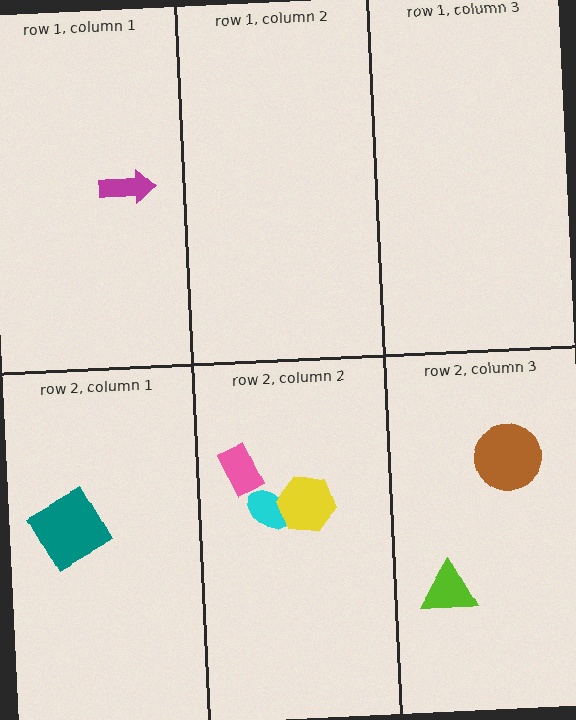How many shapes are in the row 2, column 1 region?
1.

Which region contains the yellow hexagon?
The row 2, column 2 region.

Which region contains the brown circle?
The row 2, column 3 region.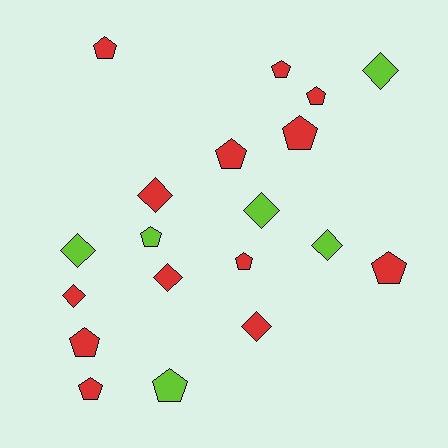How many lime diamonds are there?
There are 4 lime diamonds.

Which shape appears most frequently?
Pentagon, with 11 objects.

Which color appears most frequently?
Red, with 13 objects.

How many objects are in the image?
There are 19 objects.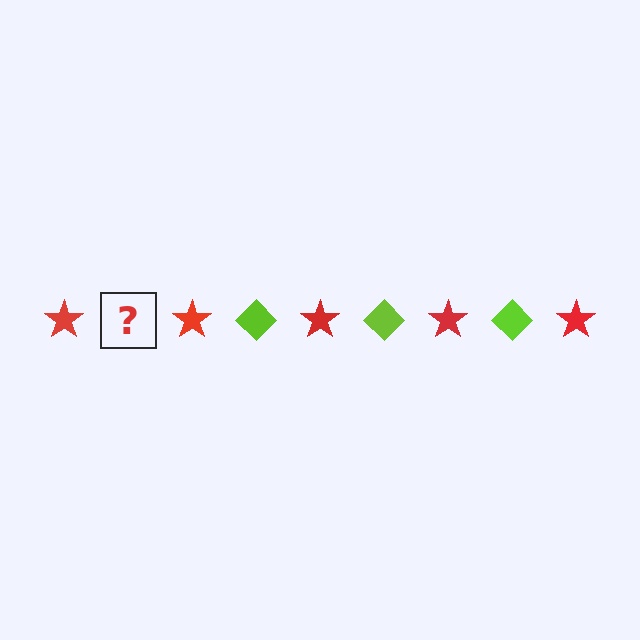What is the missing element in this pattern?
The missing element is a lime diamond.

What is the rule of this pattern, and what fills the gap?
The rule is that the pattern alternates between red star and lime diamond. The gap should be filled with a lime diamond.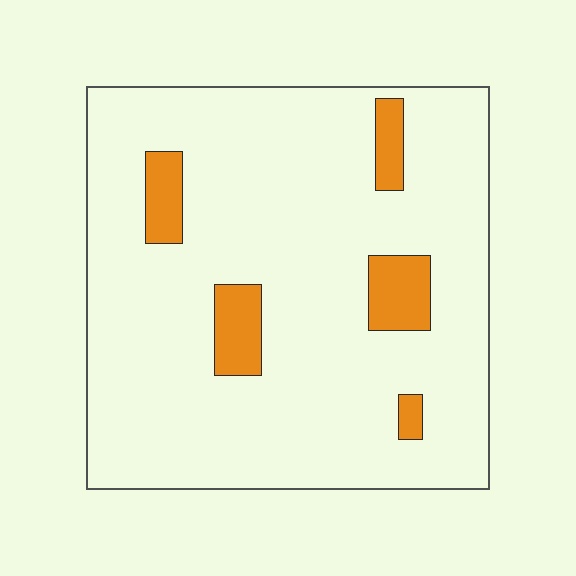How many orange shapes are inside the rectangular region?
5.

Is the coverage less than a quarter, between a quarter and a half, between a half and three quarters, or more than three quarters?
Less than a quarter.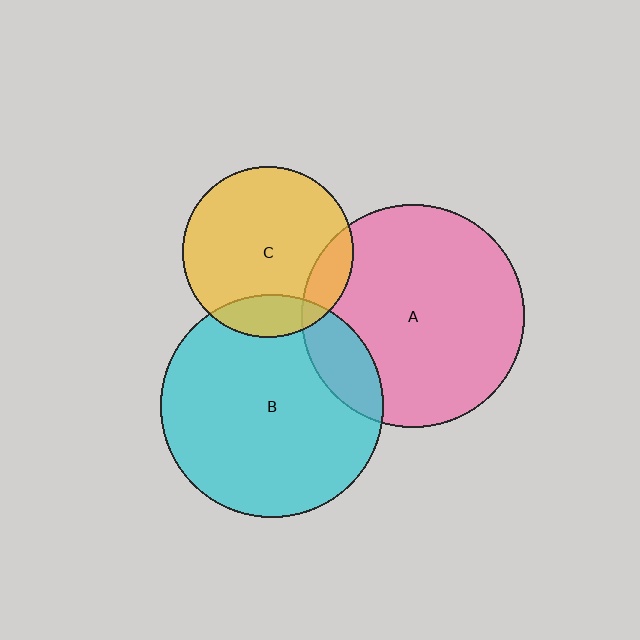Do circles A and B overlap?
Yes.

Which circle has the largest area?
Circle A (pink).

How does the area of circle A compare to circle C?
Approximately 1.7 times.